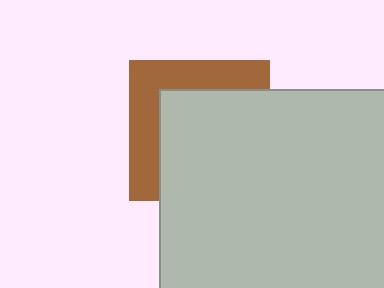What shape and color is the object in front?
The object in front is a light gray rectangle.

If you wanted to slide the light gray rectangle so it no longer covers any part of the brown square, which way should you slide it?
Slide it toward the lower-right — that is the most direct way to separate the two shapes.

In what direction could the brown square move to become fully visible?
The brown square could move toward the upper-left. That would shift it out from behind the light gray rectangle entirely.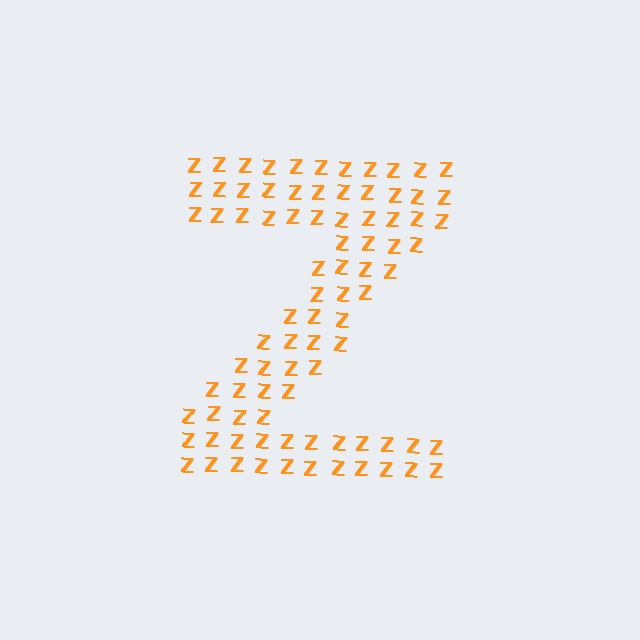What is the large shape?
The large shape is the letter Z.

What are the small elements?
The small elements are letter Z's.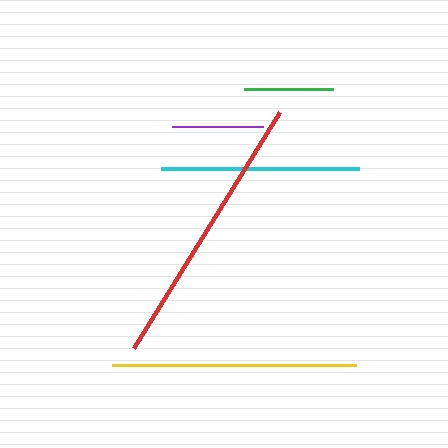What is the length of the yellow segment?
The yellow segment is approximately 245 pixels long.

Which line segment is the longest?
The red line is the longest at approximately 277 pixels.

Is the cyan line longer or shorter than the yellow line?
The yellow line is longer than the cyan line.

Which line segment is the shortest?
The green line is the shortest at approximately 89 pixels.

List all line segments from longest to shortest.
From longest to shortest: red, yellow, cyan, purple, green.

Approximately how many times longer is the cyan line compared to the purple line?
The cyan line is approximately 2.2 times the length of the purple line.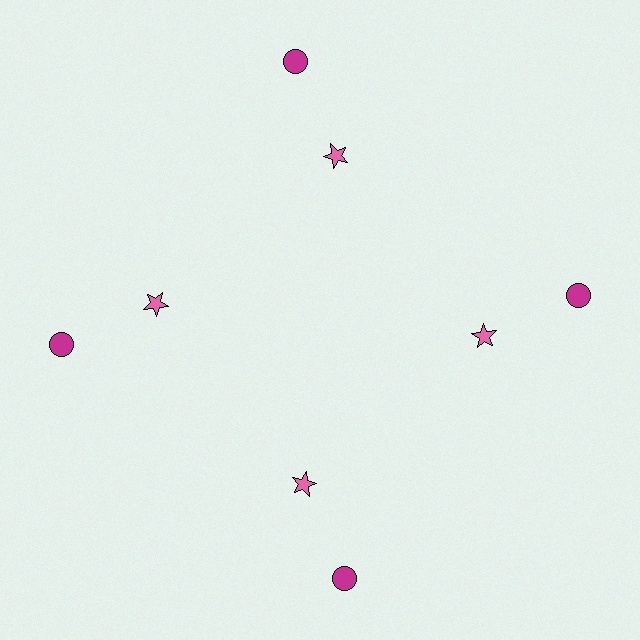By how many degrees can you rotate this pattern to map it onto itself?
The pattern maps onto itself every 90 degrees of rotation.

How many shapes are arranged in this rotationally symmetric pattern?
There are 8 shapes, arranged in 4 groups of 2.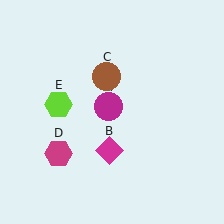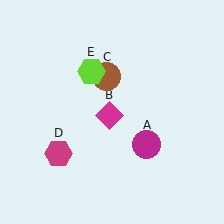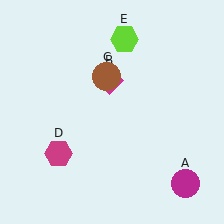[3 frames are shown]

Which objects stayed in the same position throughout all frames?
Brown circle (object C) and magenta hexagon (object D) remained stationary.